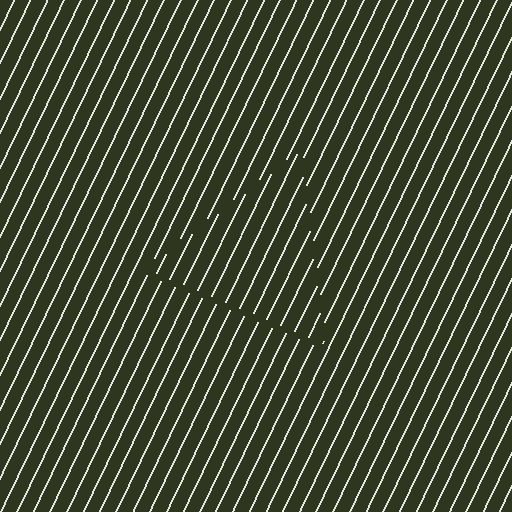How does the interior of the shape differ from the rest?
The interior of the shape contains the same grating, shifted by half a period — the contour is defined by the phase discontinuity where line-ends from the inner and outer gratings abut.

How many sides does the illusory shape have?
3 sides — the line-ends trace a triangle.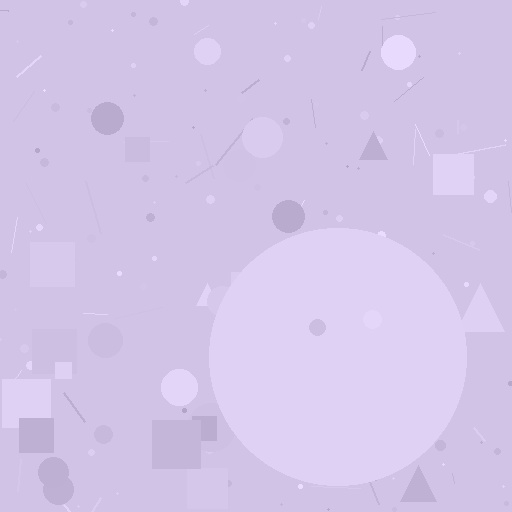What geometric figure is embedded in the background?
A circle is embedded in the background.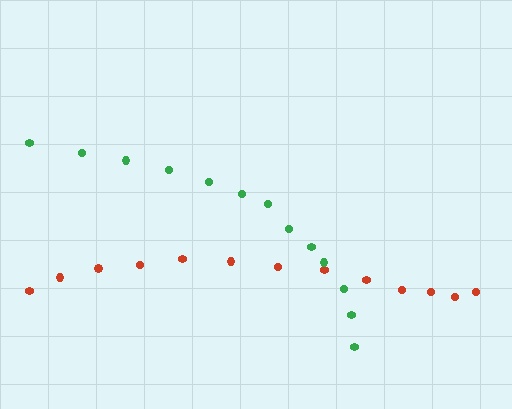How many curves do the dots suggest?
There are 2 distinct paths.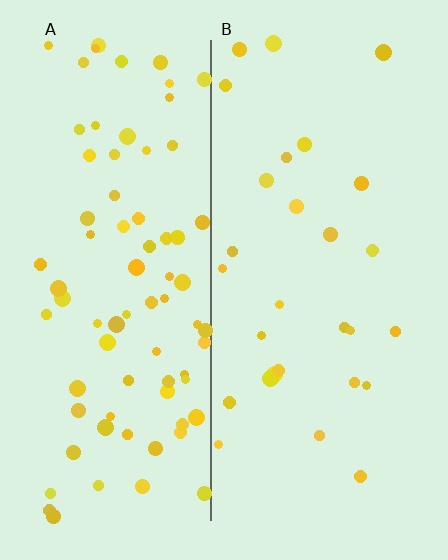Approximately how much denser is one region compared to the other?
Approximately 2.7× — region A over region B.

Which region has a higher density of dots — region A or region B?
A (the left).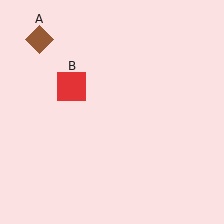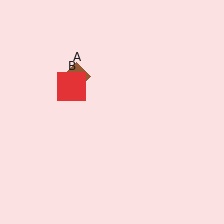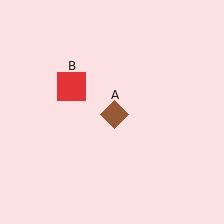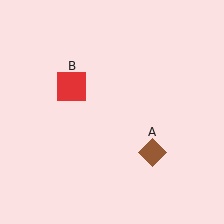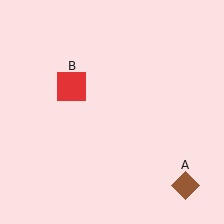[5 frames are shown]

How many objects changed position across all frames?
1 object changed position: brown diamond (object A).